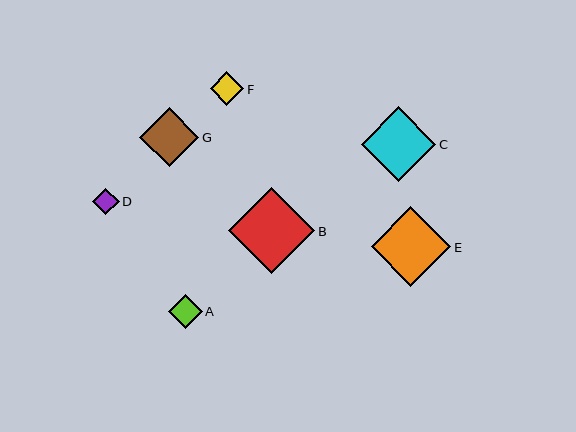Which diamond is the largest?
Diamond B is the largest with a size of approximately 86 pixels.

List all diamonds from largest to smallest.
From largest to smallest: B, E, C, G, A, F, D.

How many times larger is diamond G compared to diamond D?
Diamond G is approximately 2.2 times the size of diamond D.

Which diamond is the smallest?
Diamond D is the smallest with a size of approximately 26 pixels.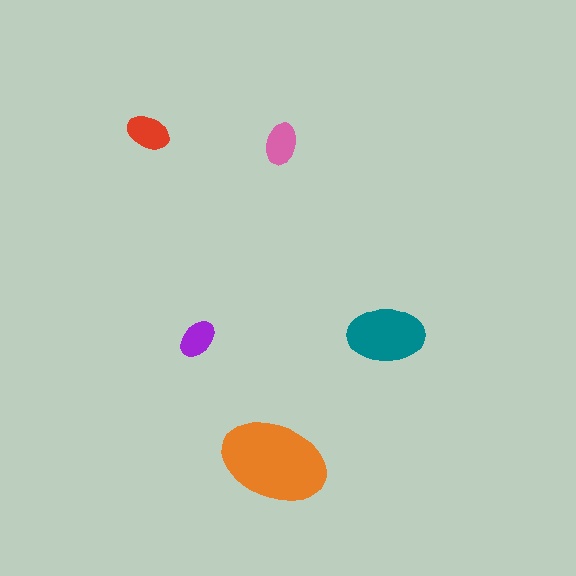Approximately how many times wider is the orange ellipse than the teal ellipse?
About 1.5 times wider.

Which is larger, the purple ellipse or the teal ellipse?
The teal one.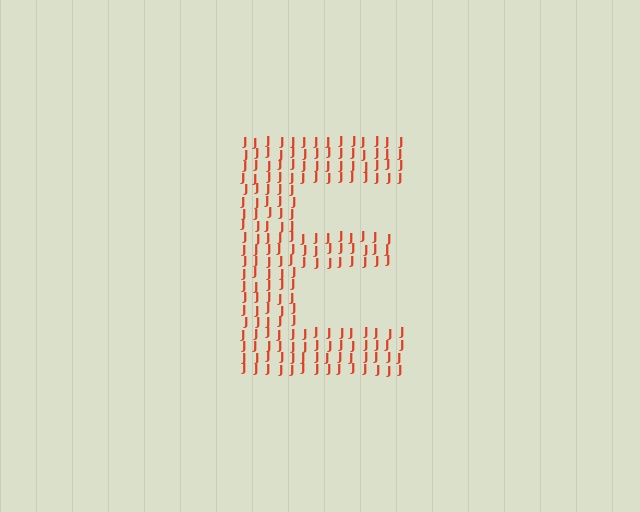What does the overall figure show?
The overall figure shows the letter E.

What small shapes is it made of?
It is made of small letter J's.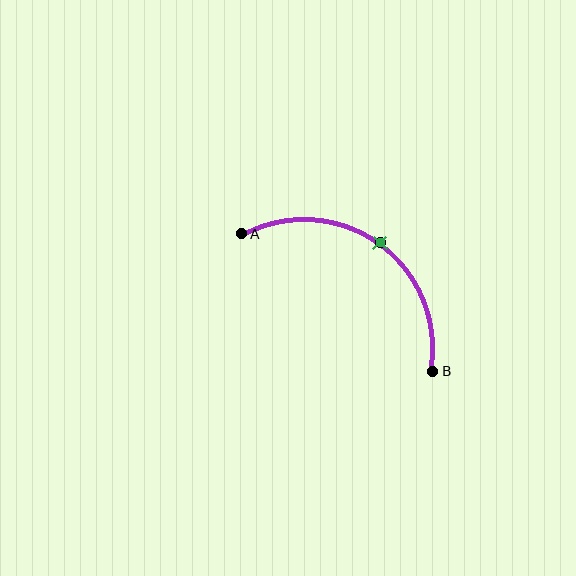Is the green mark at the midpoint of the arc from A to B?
Yes. The green mark lies on the arc at equal arc-length from both A and B — it is the arc midpoint.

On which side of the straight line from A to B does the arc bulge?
The arc bulges above and to the right of the straight line connecting A and B.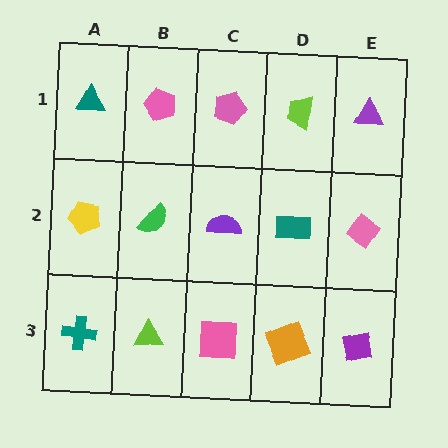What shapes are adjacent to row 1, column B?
A green semicircle (row 2, column B), a teal triangle (row 1, column A), a pink pentagon (row 1, column C).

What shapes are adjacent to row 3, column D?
A teal rectangle (row 2, column D), a pink square (row 3, column C), a purple square (row 3, column E).